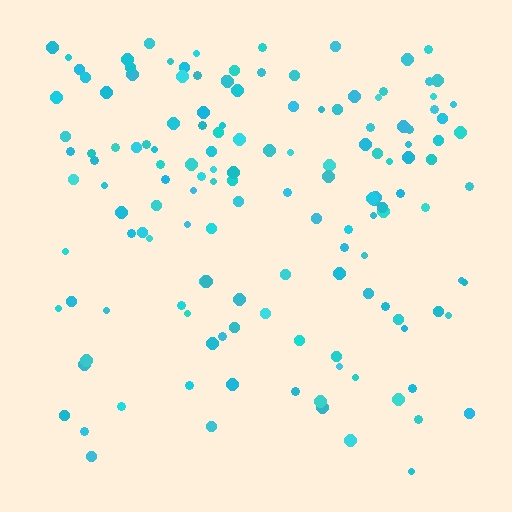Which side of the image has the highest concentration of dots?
The top.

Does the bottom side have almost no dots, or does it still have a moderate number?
Still a moderate number, just noticeably fewer than the top.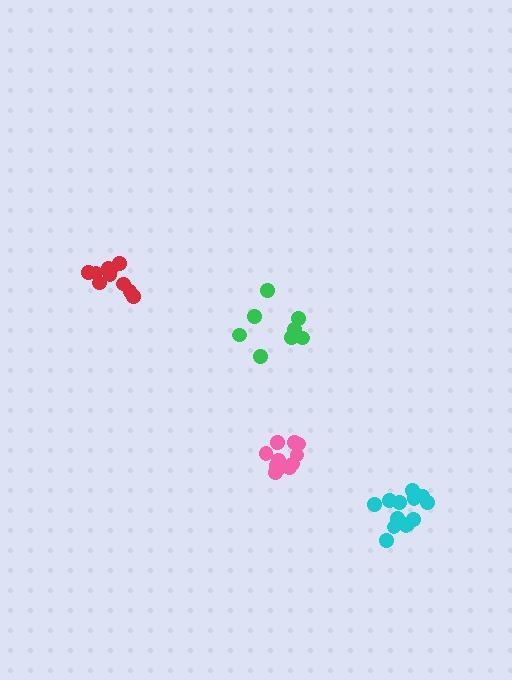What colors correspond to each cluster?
The clusters are colored: cyan, green, red, pink.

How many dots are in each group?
Group 1: 13 dots, Group 2: 8 dots, Group 3: 10 dots, Group 4: 11 dots (42 total).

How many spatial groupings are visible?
There are 4 spatial groupings.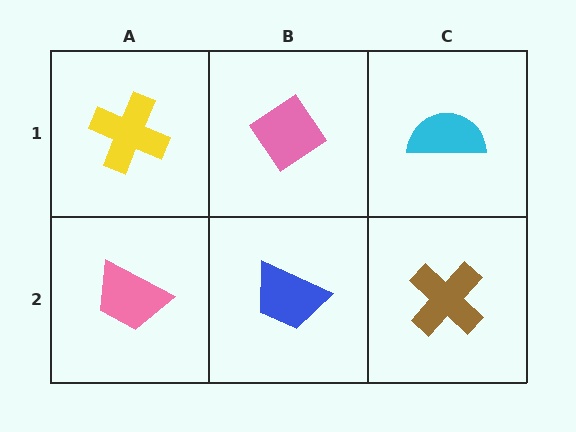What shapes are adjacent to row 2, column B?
A pink diamond (row 1, column B), a pink trapezoid (row 2, column A), a brown cross (row 2, column C).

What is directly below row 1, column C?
A brown cross.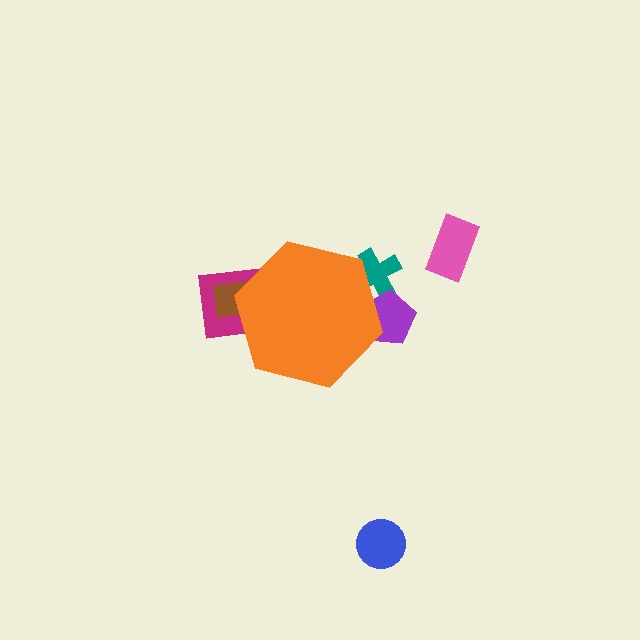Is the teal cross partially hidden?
Yes, the teal cross is partially hidden behind the orange hexagon.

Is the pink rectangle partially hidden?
No, the pink rectangle is fully visible.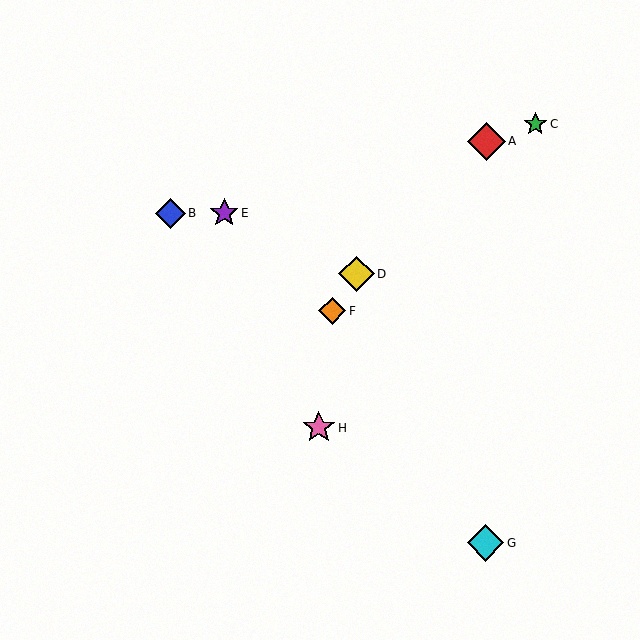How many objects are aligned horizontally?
2 objects (B, E) are aligned horizontally.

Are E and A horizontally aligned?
No, E is at y≈213 and A is at y≈141.